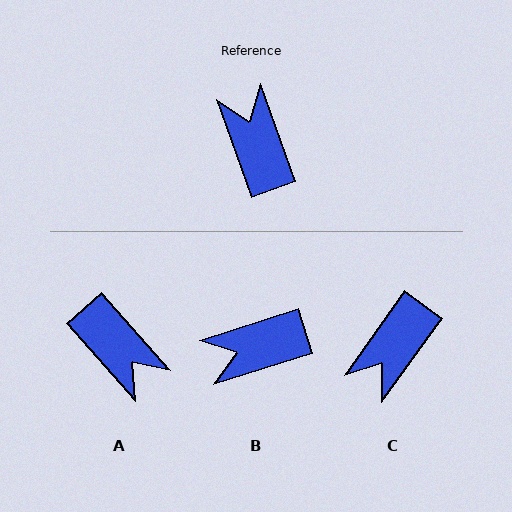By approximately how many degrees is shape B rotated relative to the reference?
Approximately 89 degrees counter-clockwise.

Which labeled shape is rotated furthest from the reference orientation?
A, about 158 degrees away.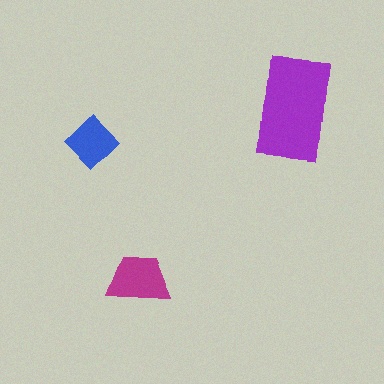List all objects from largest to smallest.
The purple rectangle, the magenta trapezoid, the blue diamond.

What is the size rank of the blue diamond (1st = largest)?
3rd.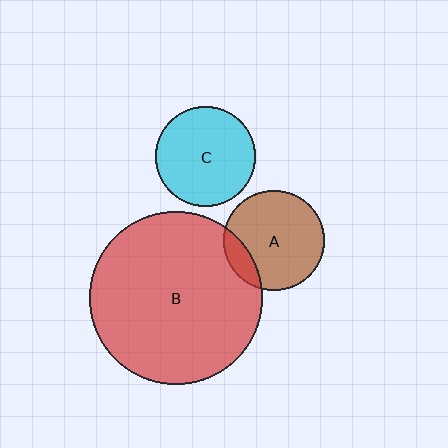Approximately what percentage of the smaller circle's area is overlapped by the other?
Approximately 15%.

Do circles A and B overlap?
Yes.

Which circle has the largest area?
Circle B (red).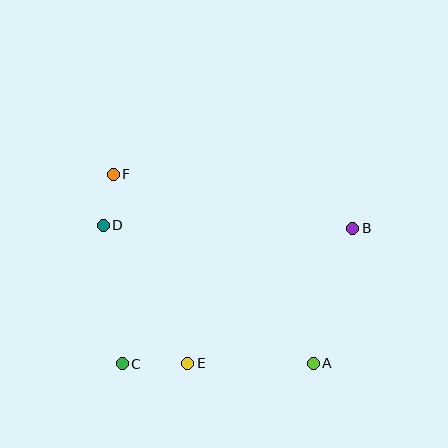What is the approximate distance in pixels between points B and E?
The distance between B and E is approximately 213 pixels.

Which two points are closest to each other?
Points D and F are closest to each other.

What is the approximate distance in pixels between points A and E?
The distance between A and E is approximately 125 pixels.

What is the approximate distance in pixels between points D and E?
The distance between D and E is approximately 162 pixels.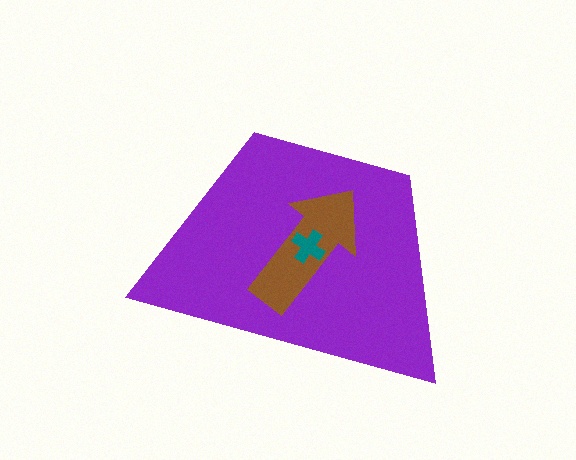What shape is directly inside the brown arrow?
The teal cross.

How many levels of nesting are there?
3.